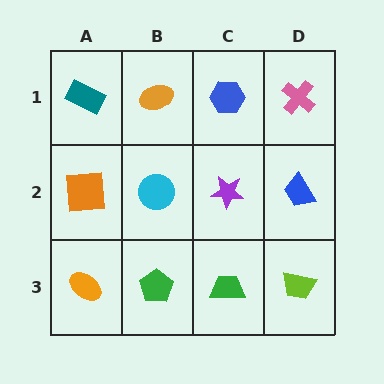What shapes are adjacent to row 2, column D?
A pink cross (row 1, column D), a lime trapezoid (row 3, column D), a purple star (row 2, column C).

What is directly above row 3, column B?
A cyan circle.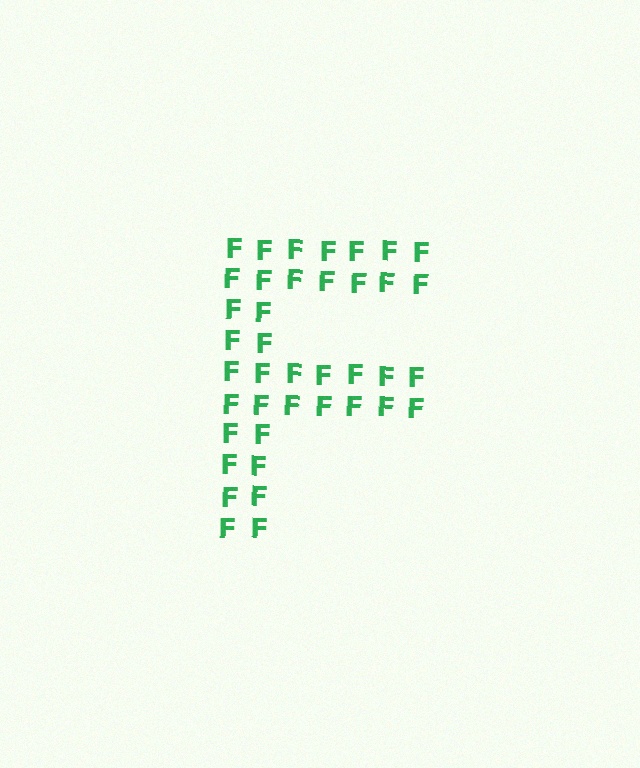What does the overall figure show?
The overall figure shows the letter F.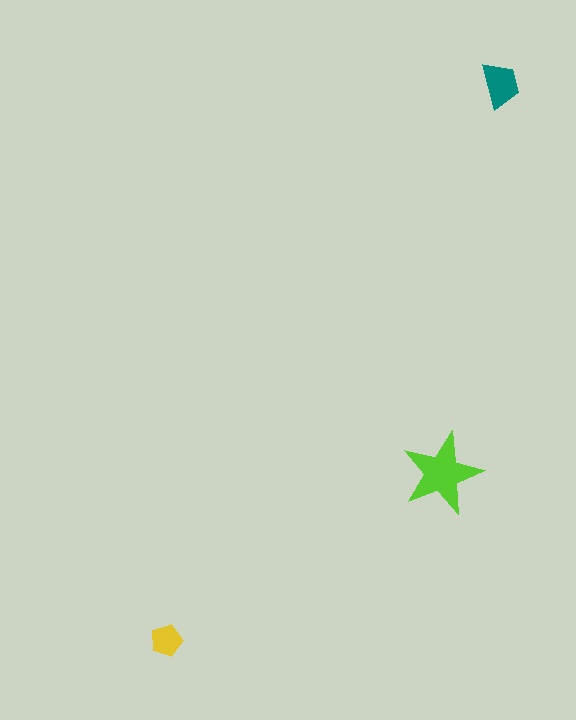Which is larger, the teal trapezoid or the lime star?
The lime star.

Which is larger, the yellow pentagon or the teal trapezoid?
The teal trapezoid.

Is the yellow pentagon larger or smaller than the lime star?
Smaller.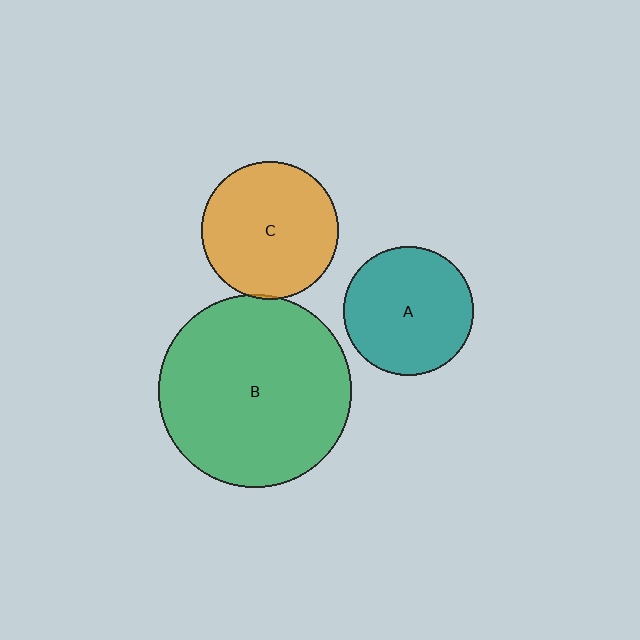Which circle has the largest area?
Circle B (green).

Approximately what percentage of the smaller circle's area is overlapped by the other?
Approximately 5%.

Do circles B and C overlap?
Yes.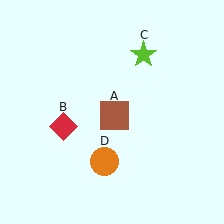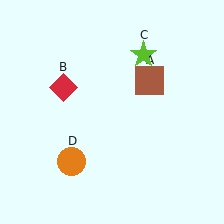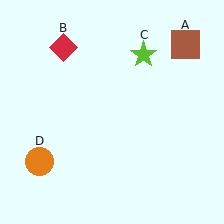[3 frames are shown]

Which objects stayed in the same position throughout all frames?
Lime star (object C) remained stationary.